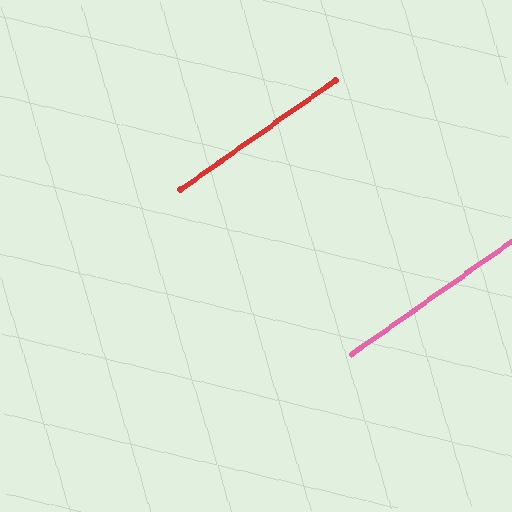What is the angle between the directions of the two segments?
Approximately 0 degrees.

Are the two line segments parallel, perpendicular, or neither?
Parallel — their directions differ by only 0.1°.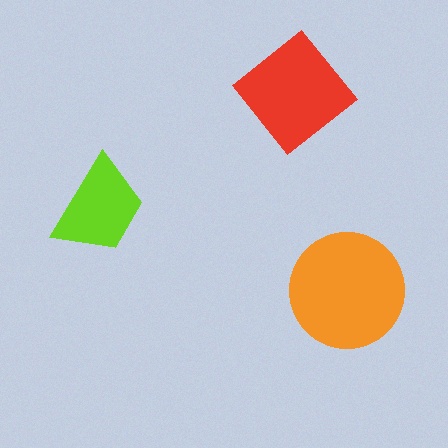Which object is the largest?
The orange circle.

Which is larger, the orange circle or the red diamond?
The orange circle.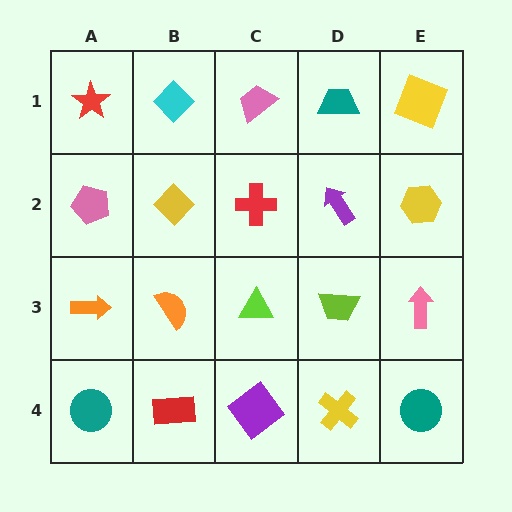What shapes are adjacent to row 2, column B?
A cyan diamond (row 1, column B), an orange semicircle (row 3, column B), a pink pentagon (row 2, column A), a red cross (row 2, column C).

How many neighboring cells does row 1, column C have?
3.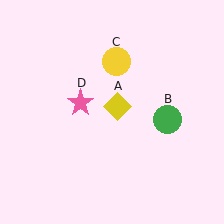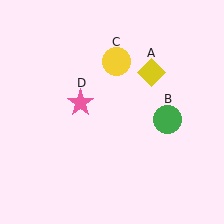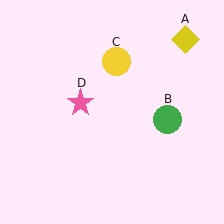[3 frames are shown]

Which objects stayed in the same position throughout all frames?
Green circle (object B) and yellow circle (object C) and pink star (object D) remained stationary.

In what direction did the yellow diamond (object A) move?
The yellow diamond (object A) moved up and to the right.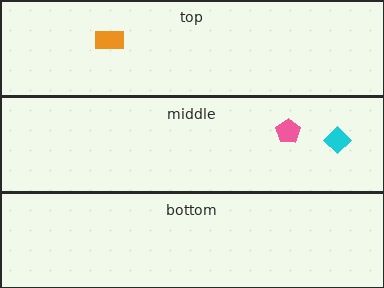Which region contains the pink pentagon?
The middle region.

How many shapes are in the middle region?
2.